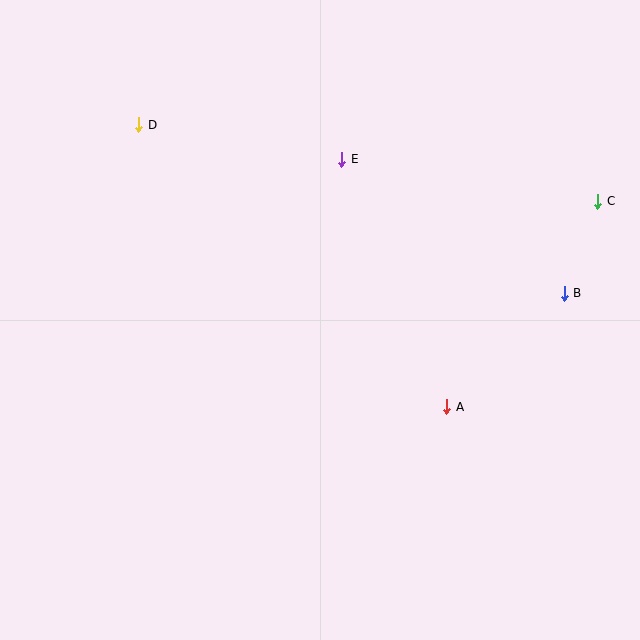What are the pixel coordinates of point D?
Point D is at (139, 125).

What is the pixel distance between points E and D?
The distance between E and D is 206 pixels.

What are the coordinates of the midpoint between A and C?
The midpoint between A and C is at (522, 304).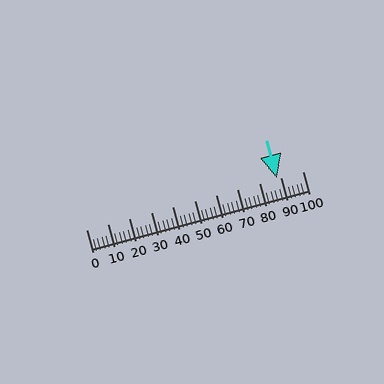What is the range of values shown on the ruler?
The ruler shows values from 0 to 100.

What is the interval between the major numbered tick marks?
The major tick marks are spaced 10 units apart.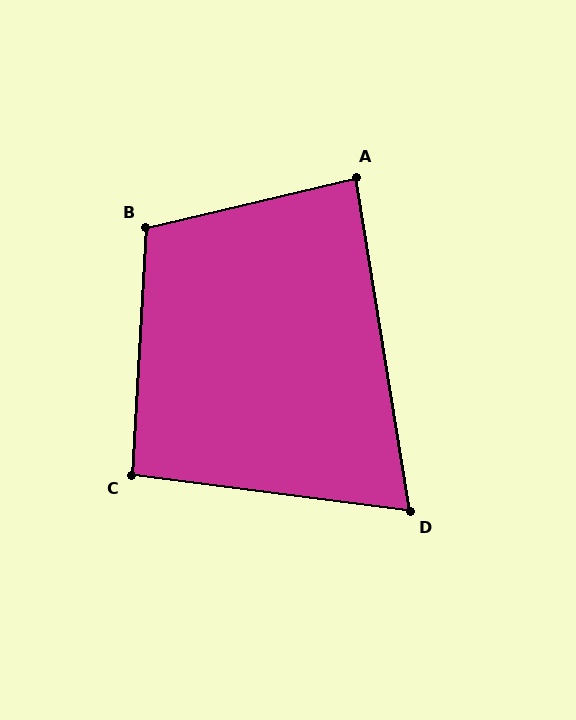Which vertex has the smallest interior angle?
D, at approximately 74 degrees.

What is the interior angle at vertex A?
Approximately 86 degrees (approximately right).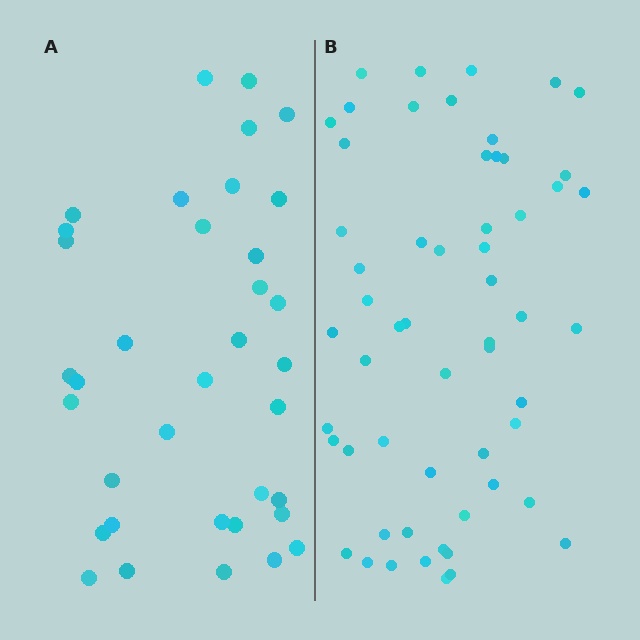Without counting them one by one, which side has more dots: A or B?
Region B (the right region) has more dots.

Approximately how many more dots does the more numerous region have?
Region B has approximately 20 more dots than region A.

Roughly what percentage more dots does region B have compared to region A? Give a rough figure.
About 60% more.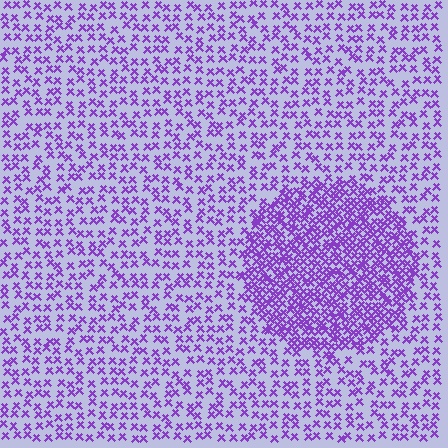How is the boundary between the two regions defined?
The boundary is defined by a change in element density (approximately 2.4x ratio). All elements are the same color, size, and shape.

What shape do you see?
I see a circle.